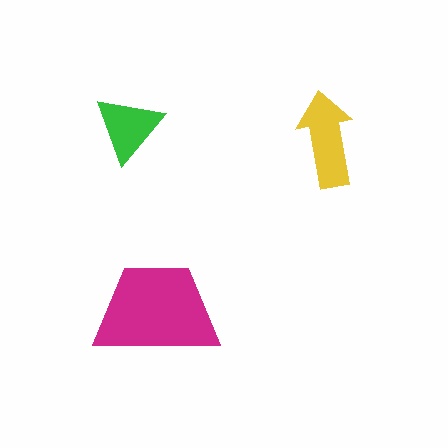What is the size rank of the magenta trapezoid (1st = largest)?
1st.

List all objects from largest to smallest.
The magenta trapezoid, the yellow arrow, the green triangle.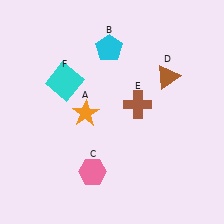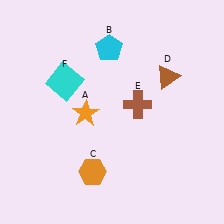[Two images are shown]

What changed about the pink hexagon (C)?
In Image 1, C is pink. In Image 2, it changed to orange.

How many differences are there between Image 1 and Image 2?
There is 1 difference between the two images.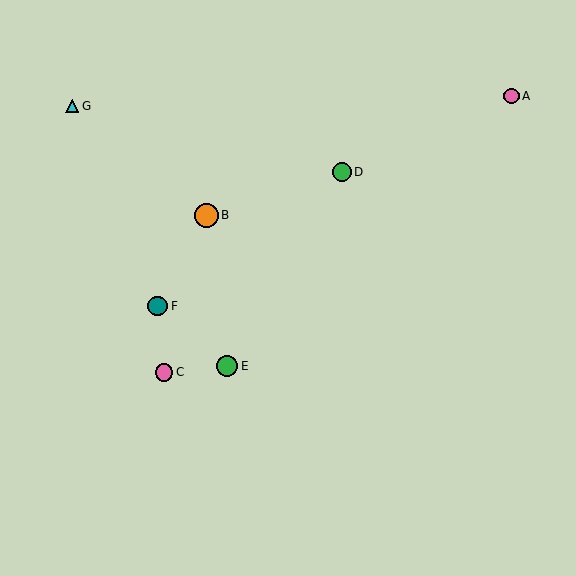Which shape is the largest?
The orange circle (labeled B) is the largest.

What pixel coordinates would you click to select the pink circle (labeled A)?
Click at (511, 96) to select the pink circle A.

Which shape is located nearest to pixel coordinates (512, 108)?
The pink circle (labeled A) at (511, 96) is nearest to that location.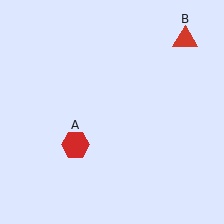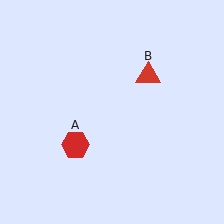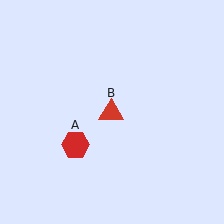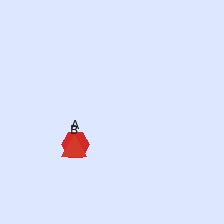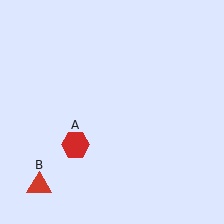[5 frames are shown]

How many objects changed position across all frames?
1 object changed position: red triangle (object B).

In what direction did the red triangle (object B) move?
The red triangle (object B) moved down and to the left.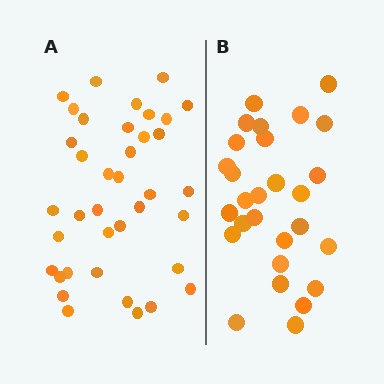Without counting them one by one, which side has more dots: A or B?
Region A (the left region) has more dots.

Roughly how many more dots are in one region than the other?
Region A has roughly 10 or so more dots than region B.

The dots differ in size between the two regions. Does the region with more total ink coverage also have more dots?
No. Region B has more total ink coverage because its dots are larger, but region A actually contains more individual dots. Total area can be misleading — the number of items is what matters here.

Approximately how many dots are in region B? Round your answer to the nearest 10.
About 30 dots. (The exact count is 28, which rounds to 30.)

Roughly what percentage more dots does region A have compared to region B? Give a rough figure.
About 35% more.